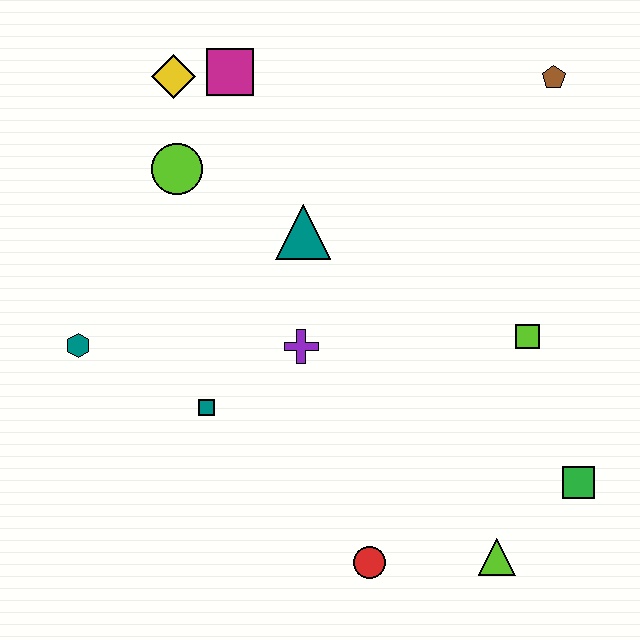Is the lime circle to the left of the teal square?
Yes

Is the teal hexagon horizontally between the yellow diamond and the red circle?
No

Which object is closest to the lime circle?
The yellow diamond is closest to the lime circle.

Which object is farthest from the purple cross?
The brown pentagon is farthest from the purple cross.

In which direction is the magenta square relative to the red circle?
The magenta square is above the red circle.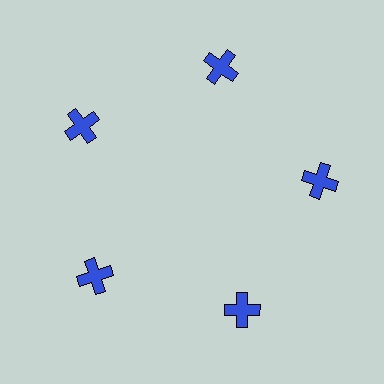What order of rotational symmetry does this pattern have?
This pattern has 5-fold rotational symmetry.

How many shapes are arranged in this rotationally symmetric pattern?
There are 5 shapes, arranged in 5 groups of 1.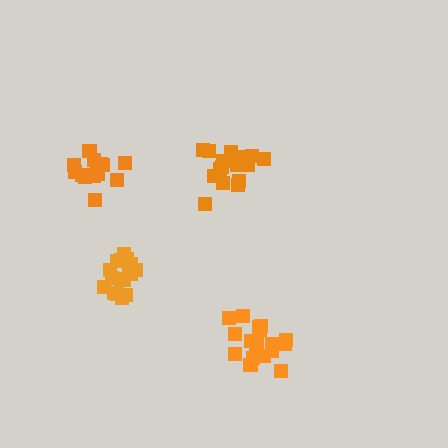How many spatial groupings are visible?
There are 4 spatial groupings.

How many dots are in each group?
Group 1: 18 dots, Group 2: 16 dots, Group 3: 17 dots, Group 4: 14 dots (65 total).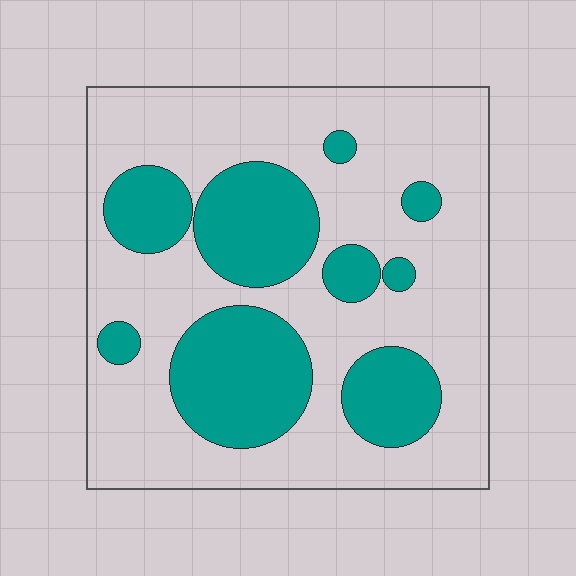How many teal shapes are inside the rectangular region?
9.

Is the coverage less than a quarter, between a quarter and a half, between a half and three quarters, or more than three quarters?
Between a quarter and a half.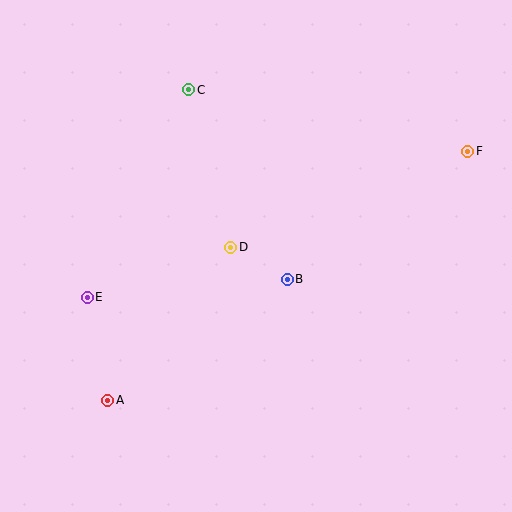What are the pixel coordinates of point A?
Point A is at (108, 400).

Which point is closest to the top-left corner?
Point C is closest to the top-left corner.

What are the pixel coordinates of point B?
Point B is at (287, 279).